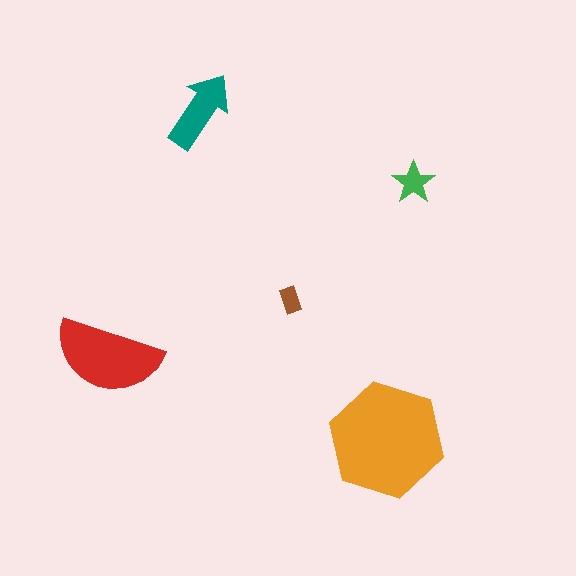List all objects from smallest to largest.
The brown rectangle, the green star, the teal arrow, the red semicircle, the orange hexagon.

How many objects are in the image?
There are 5 objects in the image.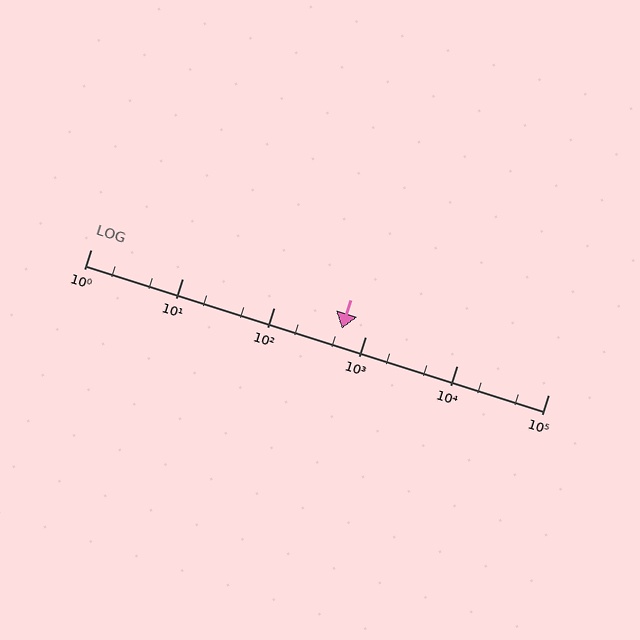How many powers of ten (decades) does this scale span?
The scale spans 5 decades, from 1 to 100000.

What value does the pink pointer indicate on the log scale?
The pointer indicates approximately 550.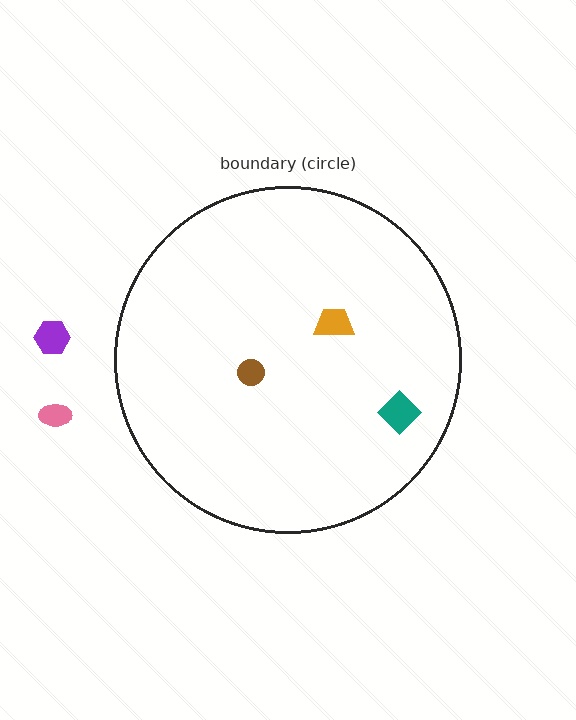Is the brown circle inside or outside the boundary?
Inside.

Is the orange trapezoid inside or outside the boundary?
Inside.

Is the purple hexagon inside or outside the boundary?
Outside.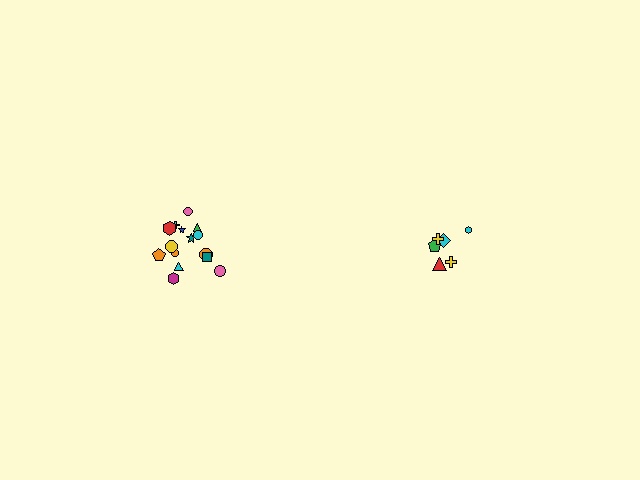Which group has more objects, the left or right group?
The left group.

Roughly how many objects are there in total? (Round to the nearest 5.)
Roughly 20 objects in total.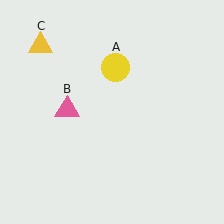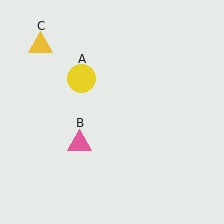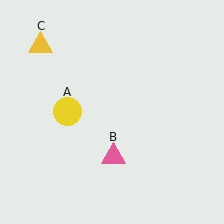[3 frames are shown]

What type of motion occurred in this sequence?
The yellow circle (object A), pink triangle (object B) rotated counterclockwise around the center of the scene.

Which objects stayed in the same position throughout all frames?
Yellow triangle (object C) remained stationary.